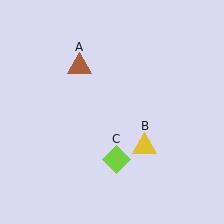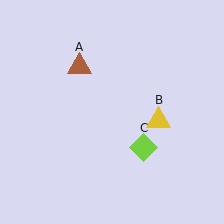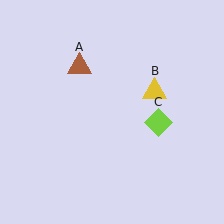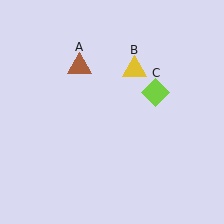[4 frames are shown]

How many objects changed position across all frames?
2 objects changed position: yellow triangle (object B), lime diamond (object C).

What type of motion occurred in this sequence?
The yellow triangle (object B), lime diamond (object C) rotated counterclockwise around the center of the scene.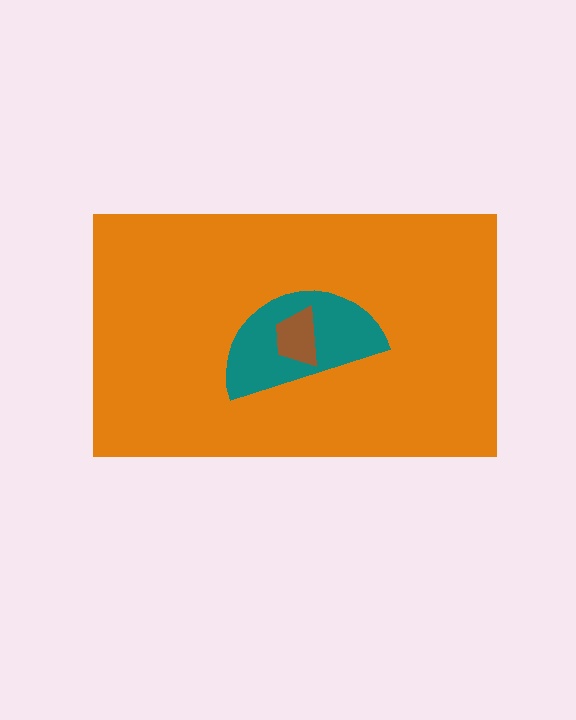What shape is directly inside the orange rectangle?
The teal semicircle.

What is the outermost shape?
The orange rectangle.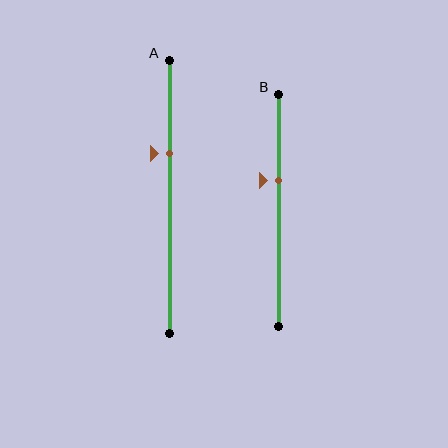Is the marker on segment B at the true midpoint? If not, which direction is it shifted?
No, the marker on segment B is shifted upward by about 13% of the segment length.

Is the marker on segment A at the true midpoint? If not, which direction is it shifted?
No, the marker on segment A is shifted upward by about 16% of the segment length.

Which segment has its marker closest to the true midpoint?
Segment B has its marker closest to the true midpoint.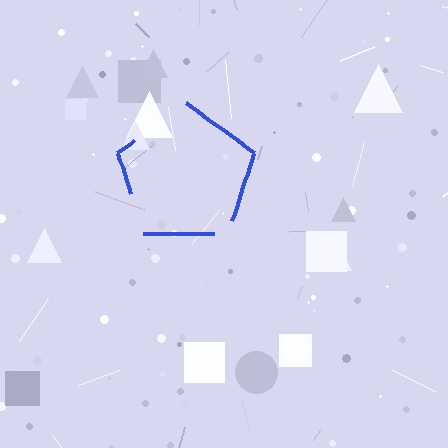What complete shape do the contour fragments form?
The contour fragments form a pentagon.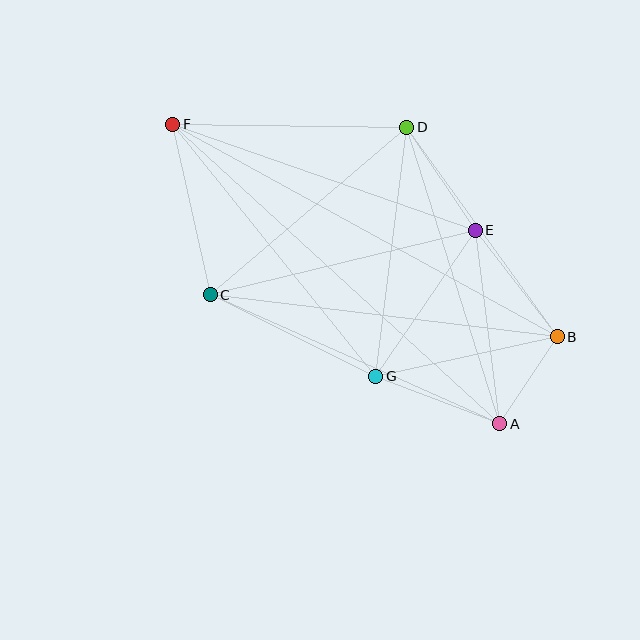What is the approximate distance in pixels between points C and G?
The distance between C and G is approximately 184 pixels.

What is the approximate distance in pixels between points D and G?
The distance between D and G is approximately 251 pixels.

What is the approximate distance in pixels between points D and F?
The distance between D and F is approximately 234 pixels.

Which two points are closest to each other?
Points A and B are closest to each other.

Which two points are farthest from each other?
Points A and F are farthest from each other.